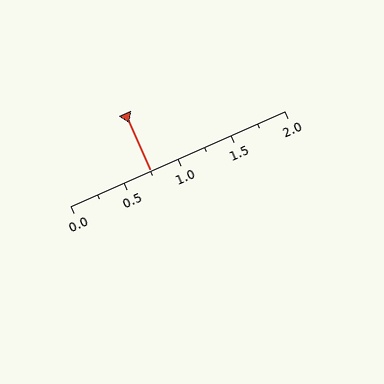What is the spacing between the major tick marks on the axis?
The major ticks are spaced 0.5 apart.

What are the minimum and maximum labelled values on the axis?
The axis runs from 0.0 to 2.0.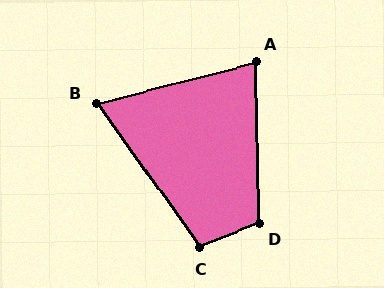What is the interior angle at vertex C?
Approximately 103 degrees (obtuse).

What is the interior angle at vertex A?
Approximately 77 degrees (acute).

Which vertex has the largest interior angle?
D, at approximately 111 degrees.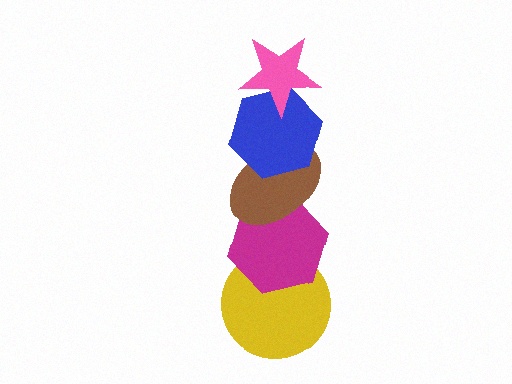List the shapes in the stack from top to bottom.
From top to bottom: the pink star, the blue hexagon, the brown ellipse, the magenta hexagon, the yellow circle.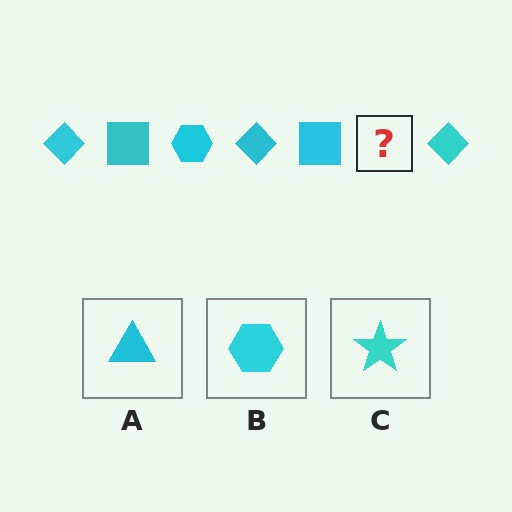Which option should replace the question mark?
Option B.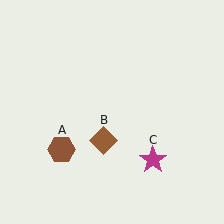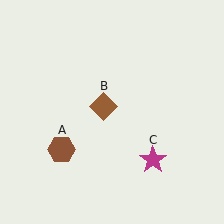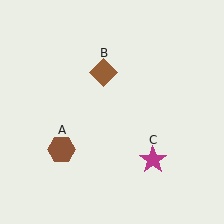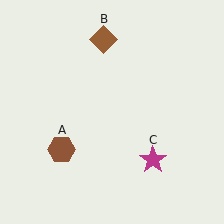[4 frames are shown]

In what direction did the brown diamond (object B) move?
The brown diamond (object B) moved up.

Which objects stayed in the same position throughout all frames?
Brown hexagon (object A) and magenta star (object C) remained stationary.